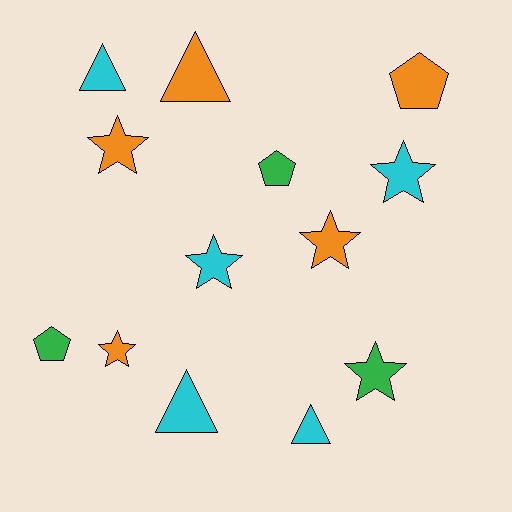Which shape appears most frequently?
Star, with 6 objects.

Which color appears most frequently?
Cyan, with 5 objects.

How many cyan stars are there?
There are 2 cyan stars.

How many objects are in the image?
There are 13 objects.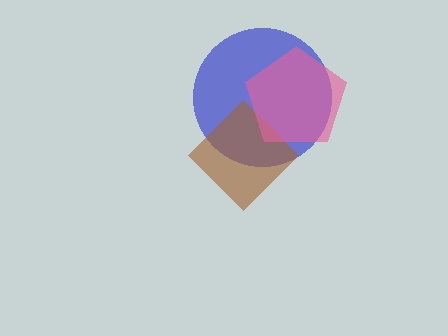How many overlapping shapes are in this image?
There are 3 overlapping shapes in the image.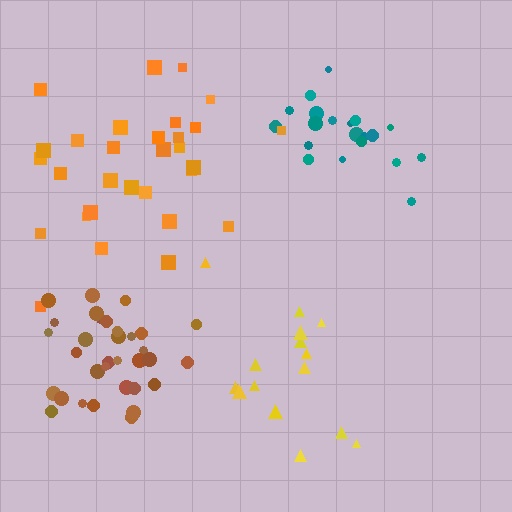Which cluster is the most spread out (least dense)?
Yellow.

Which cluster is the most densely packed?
Brown.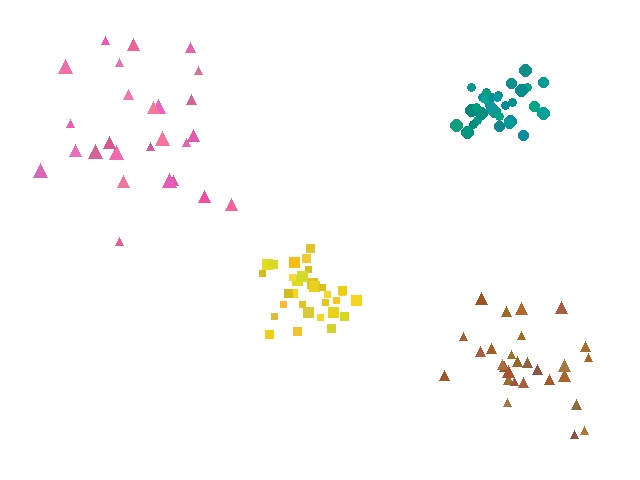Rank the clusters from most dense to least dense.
teal, yellow, brown, pink.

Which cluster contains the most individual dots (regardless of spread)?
Yellow (33).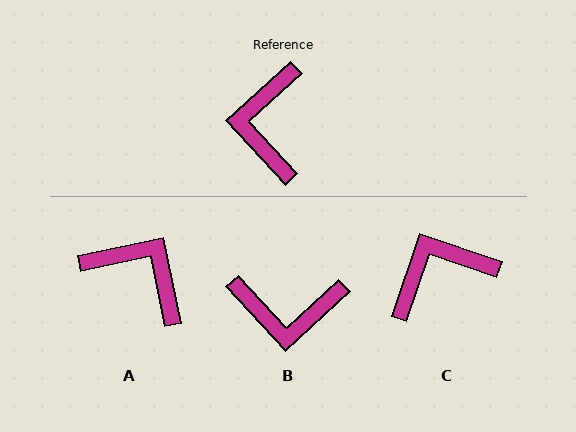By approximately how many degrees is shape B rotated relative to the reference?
Approximately 90 degrees counter-clockwise.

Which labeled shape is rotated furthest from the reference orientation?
A, about 120 degrees away.